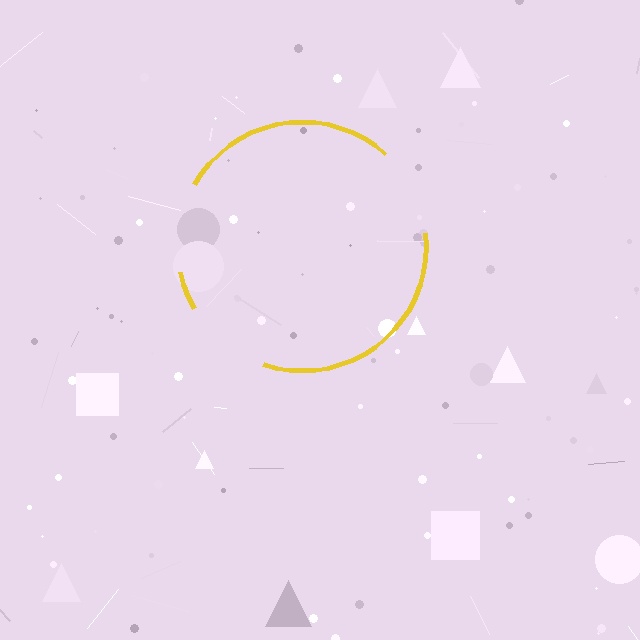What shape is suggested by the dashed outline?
The dashed outline suggests a circle.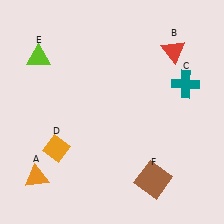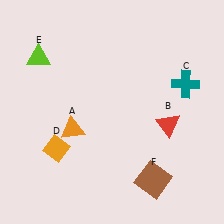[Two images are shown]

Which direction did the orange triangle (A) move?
The orange triangle (A) moved up.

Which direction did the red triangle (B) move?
The red triangle (B) moved down.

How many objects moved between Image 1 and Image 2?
2 objects moved between the two images.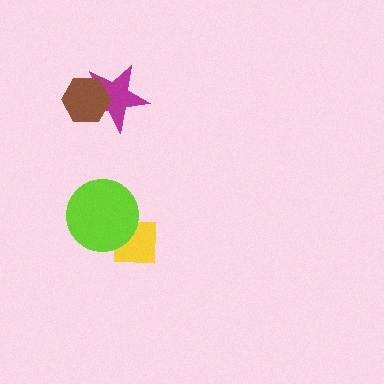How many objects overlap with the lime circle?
1 object overlaps with the lime circle.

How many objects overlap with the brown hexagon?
1 object overlaps with the brown hexagon.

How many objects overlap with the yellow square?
1 object overlaps with the yellow square.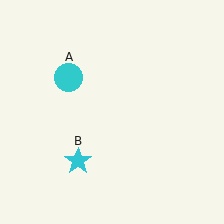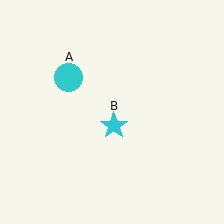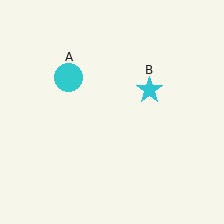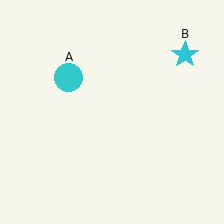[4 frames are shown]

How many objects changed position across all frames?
1 object changed position: cyan star (object B).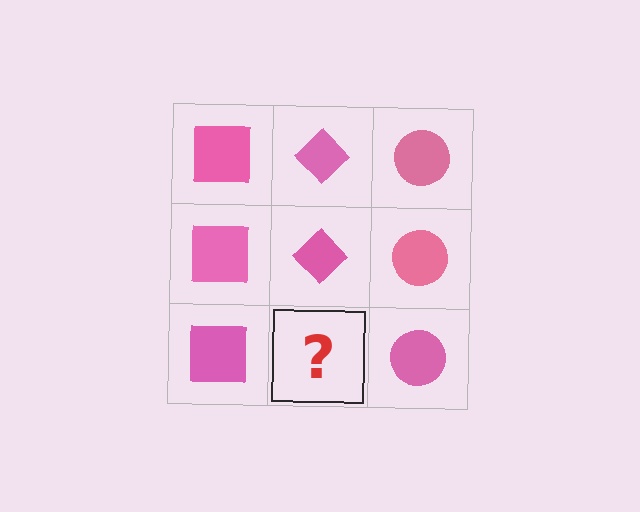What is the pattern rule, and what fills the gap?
The rule is that each column has a consistent shape. The gap should be filled with a pink diamond.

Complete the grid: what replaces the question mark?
The question mark should be replaced with a pink diamond.